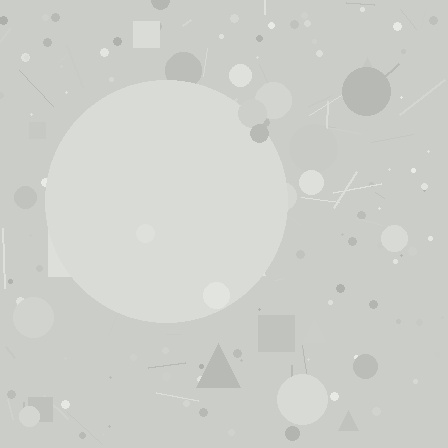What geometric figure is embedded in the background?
A circle is embedded in the background.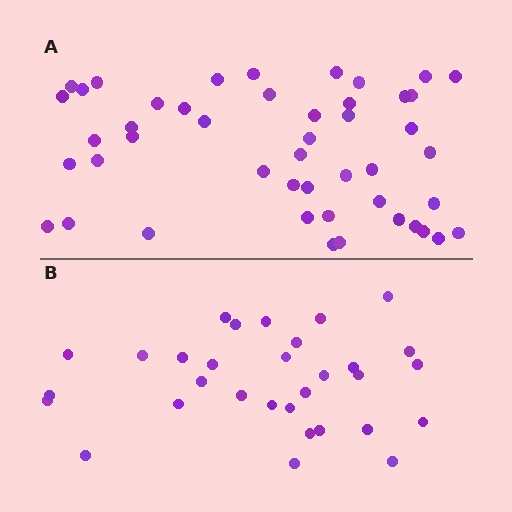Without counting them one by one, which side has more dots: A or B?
Region A (the top region) has more dots.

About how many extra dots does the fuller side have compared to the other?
Region A has approximately 15 more dots than region B.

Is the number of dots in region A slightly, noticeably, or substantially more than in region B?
Region A has substantially more. The ratio is roughly 1.5 to 1.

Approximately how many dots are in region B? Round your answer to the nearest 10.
About 30 dots. (The exact count is 31, which rounds to 30.)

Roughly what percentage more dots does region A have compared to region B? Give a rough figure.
About 50% more.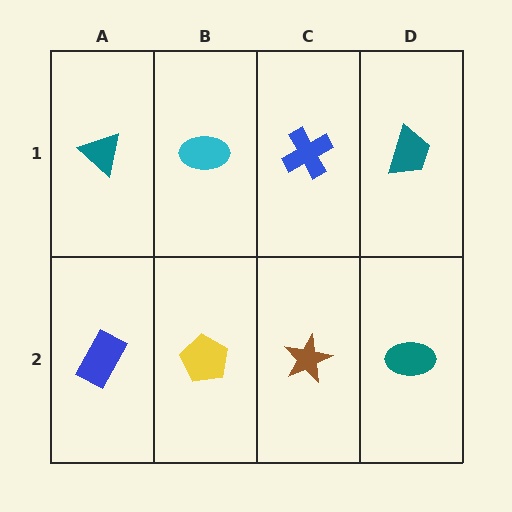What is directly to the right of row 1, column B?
A blue cross.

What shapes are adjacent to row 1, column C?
A brown star (row 2, column C), a cyan ellipse (row 1, column B), a teal trapezoid (row 1, column D).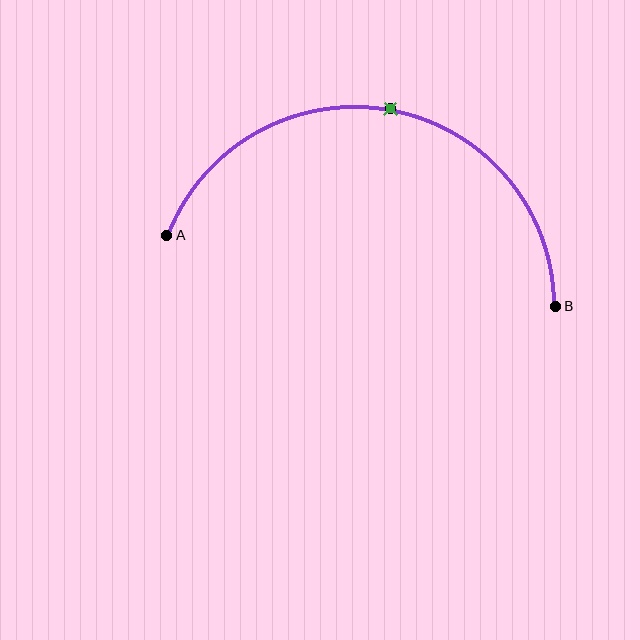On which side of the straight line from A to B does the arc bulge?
The arc bulges above the straight line connecting A and B.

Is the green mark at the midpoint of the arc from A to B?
Yes. The green mark lies on the arc at equal arc-length from both A and B — it is the arc midpoint.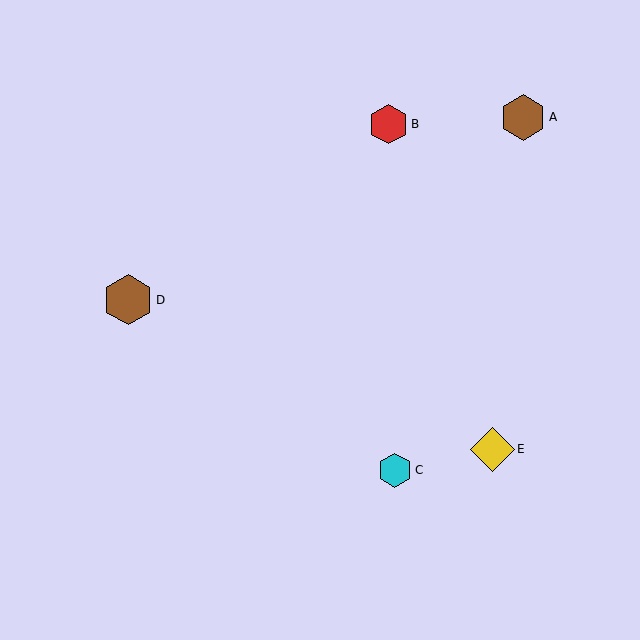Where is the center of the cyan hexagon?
The center of the cyan hexagon is at (395, 470).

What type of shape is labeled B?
Shape B is a red hexagon.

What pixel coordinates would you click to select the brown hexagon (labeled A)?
Click at (523, 117) to select the brown hexagon A.